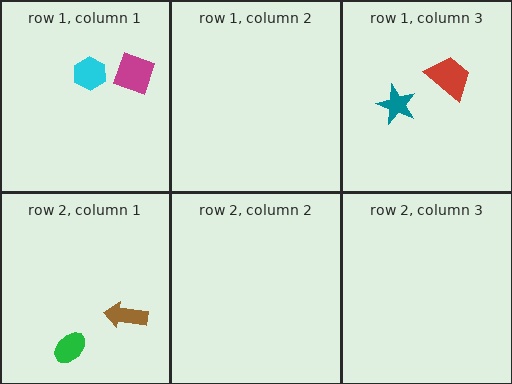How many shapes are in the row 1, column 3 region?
2.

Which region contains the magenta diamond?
The row 1, column 1 region.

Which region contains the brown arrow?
The row 2, column 1 region.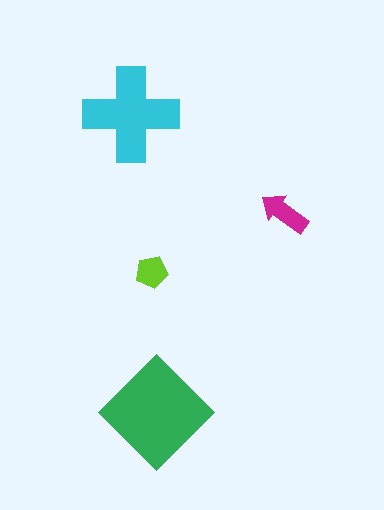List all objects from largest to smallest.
The green diamond, the cyan cross, the magenta arrow, the lime pentagon.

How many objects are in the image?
There are 4 objects in the image.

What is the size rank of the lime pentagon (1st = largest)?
4th.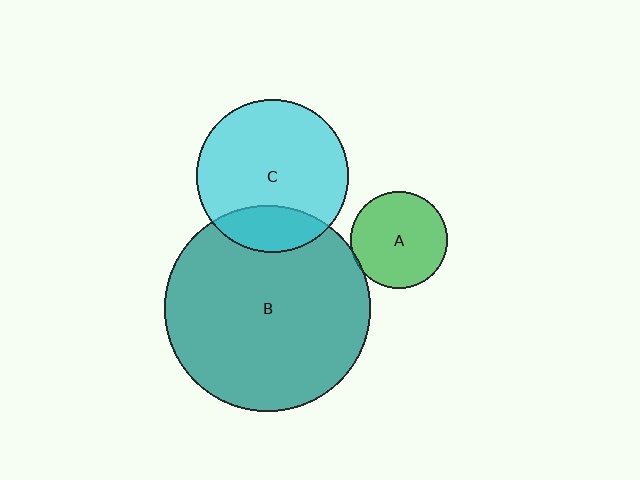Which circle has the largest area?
Circle B (teal).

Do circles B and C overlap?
Yes.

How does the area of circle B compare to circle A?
Approximately 4.6 times.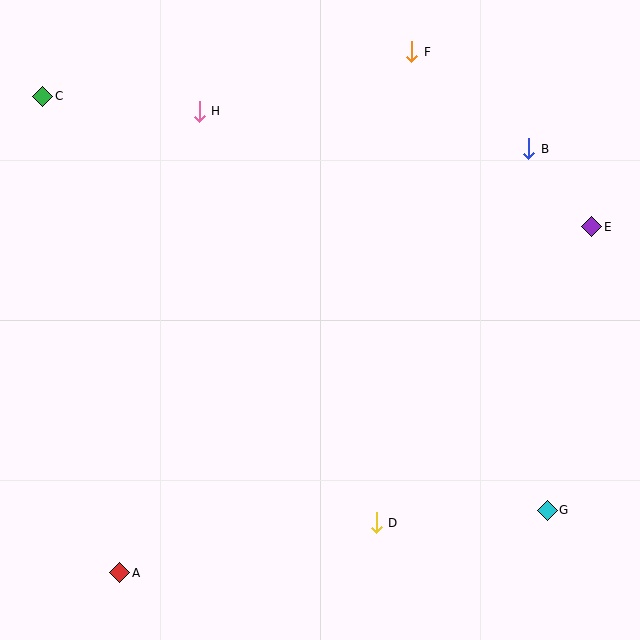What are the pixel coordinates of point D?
Point D is at (376, 523).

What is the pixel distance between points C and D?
The distance between C and D is 541 pixels.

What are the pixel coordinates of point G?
Point G is at (547, 510).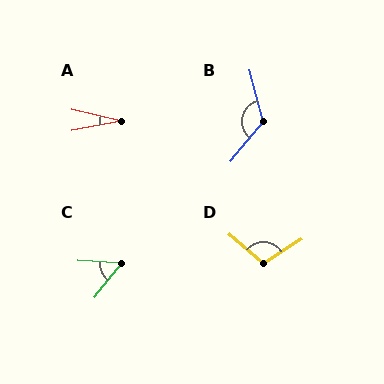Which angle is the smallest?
A, at approximately 24 degrees.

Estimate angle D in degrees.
Approximately 108 degrees.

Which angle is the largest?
B, at approximately 126 degrees.